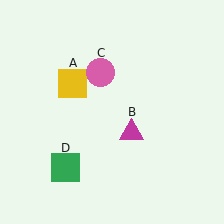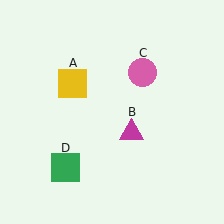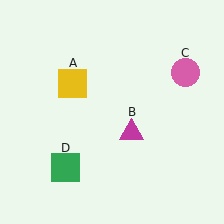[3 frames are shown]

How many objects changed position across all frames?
1 object changed position: pink circle (object C).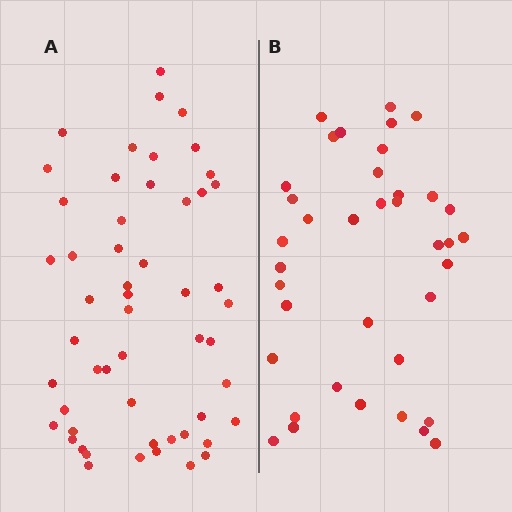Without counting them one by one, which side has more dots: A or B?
Region A (the left region) has more dots.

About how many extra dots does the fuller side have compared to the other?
Region A has approximately 15 more dots than region B.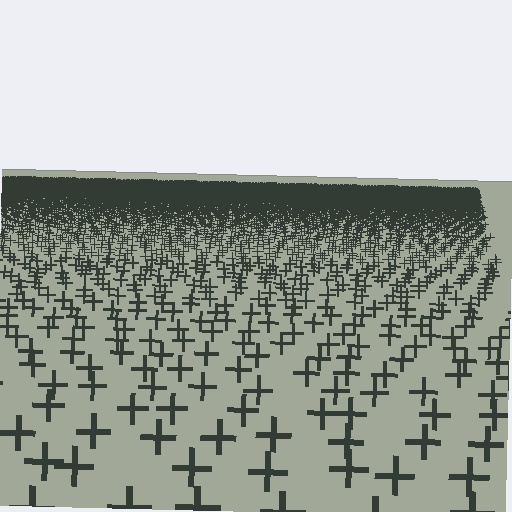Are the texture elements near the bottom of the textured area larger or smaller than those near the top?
Larger. Near the bottom, elements are closer to the viewer and appear at a bigger on-screen size.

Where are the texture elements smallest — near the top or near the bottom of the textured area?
Near the top.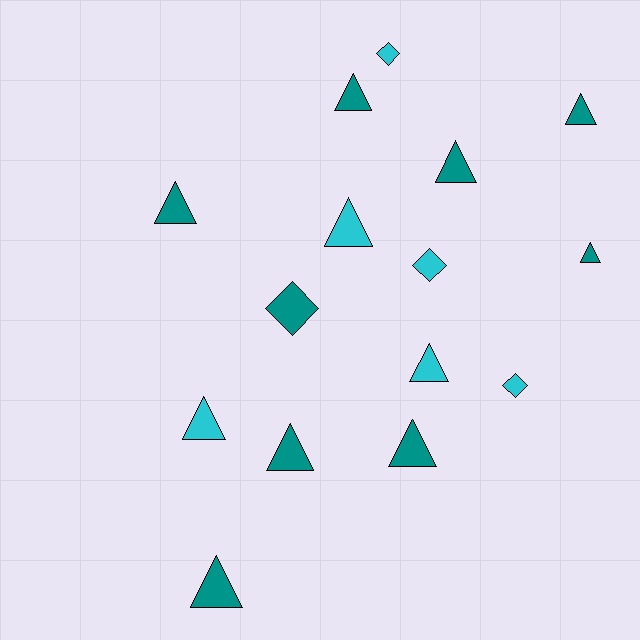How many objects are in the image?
There are 15 objects.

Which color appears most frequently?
Teal, with 9 objects.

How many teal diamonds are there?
There is 1 teal diamond.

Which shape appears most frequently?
Triangle, with 11 objects.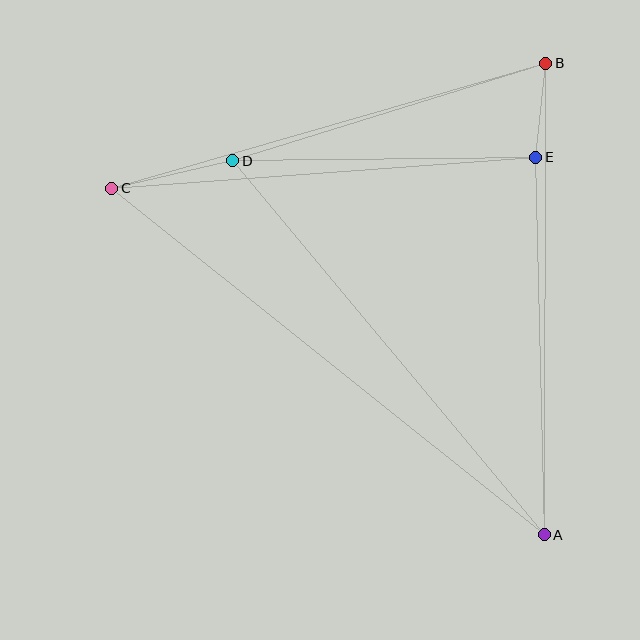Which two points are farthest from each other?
Points A and C are farthest from each other.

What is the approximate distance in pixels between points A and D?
The distance between A and D is approximately 486 pixels.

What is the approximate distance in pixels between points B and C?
The distance between B and C is approximately 451 pixels.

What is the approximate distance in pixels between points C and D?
The distance between C and D is approximately 124 pixels.